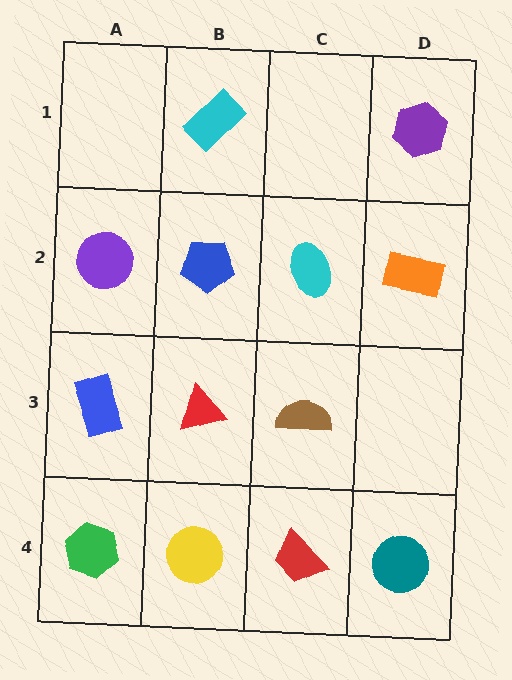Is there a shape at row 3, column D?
No, that cell is empty.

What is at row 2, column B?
A blue pentagon.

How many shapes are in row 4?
4 shapes.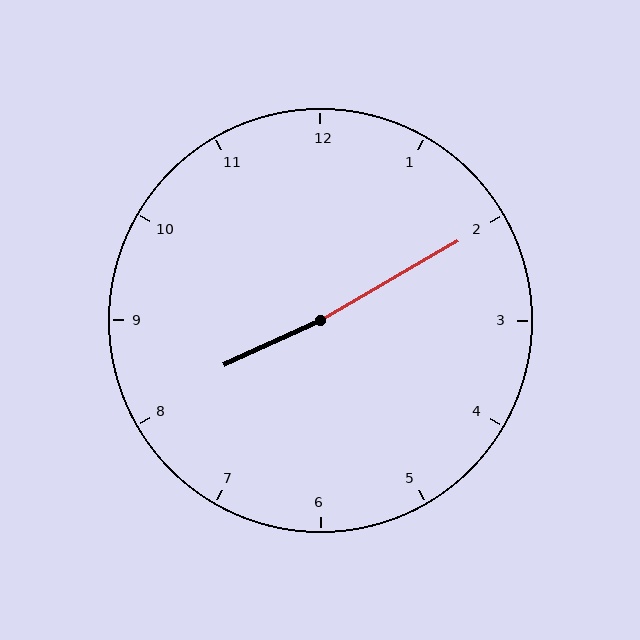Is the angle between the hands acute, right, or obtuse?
It is obtuse.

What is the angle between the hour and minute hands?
Approximately 175 degrees.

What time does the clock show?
8:10.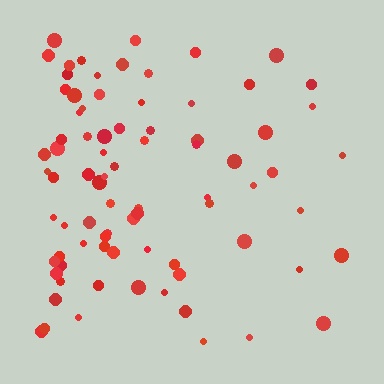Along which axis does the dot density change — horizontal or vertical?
Horizontal.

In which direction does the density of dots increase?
From right to left, with the left side densest.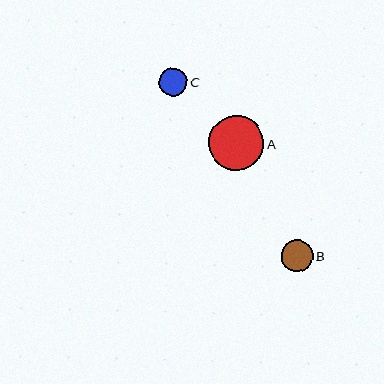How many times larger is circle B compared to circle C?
Circle B is approximately 1.1 times the size of circle C.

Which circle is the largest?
Circle A is the largest with a size of approximately 55 pixels.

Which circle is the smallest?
Circle C is the smallest with a size of approximately 28 pixels.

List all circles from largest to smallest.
From largest to smallest: A, B, C.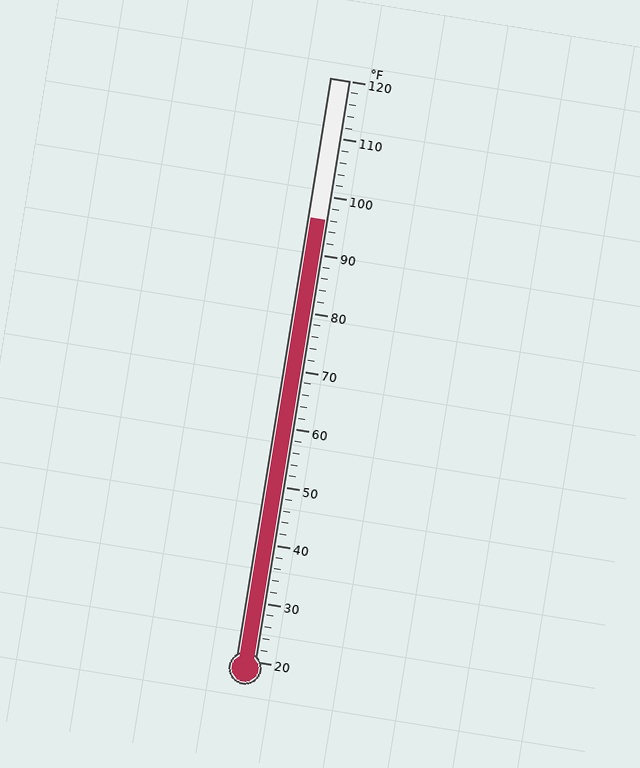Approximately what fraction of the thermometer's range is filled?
The thermometer is filled to approximately 75% of its range.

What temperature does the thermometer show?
The thermometer shows approximately 96°F.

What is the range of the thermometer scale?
The thermometer scale ranges from 20°F to 120°F.